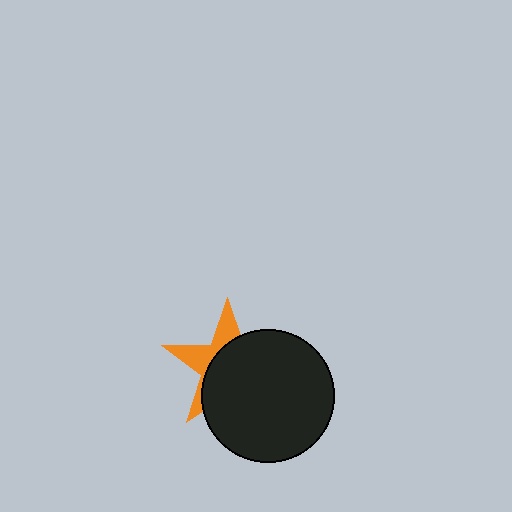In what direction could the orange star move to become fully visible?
The orange star could move toward the upper-left. That would shift it out from behind the black circle entirely.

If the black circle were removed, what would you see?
You would see the complete orange star.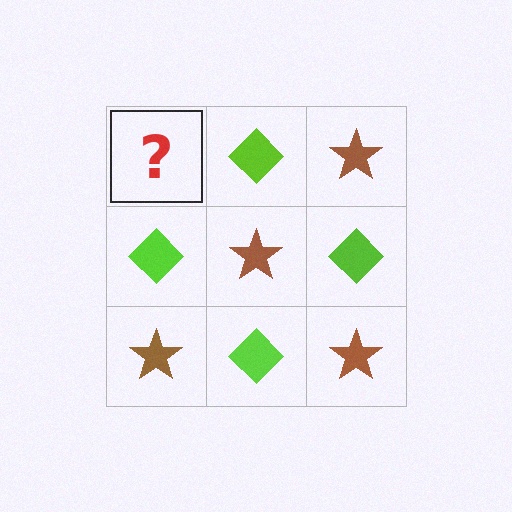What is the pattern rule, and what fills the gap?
The rule is that it alternates brown star and lime diamond in a checkerboard pattern. The gap should be filled with a brown star.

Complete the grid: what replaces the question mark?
The question mark should be replaced with a brown star.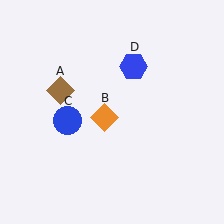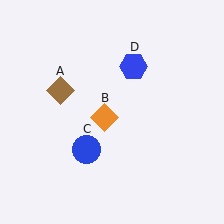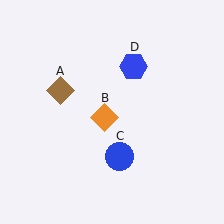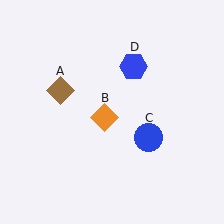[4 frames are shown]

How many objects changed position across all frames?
1 object changed position: blue circle (object C).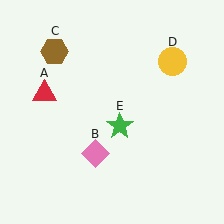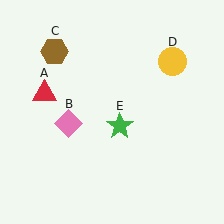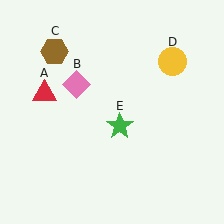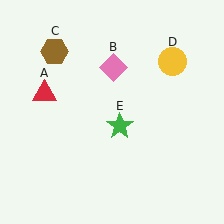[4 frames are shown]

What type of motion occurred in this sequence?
The pink diamond (object B) rotated clockwise around the center of the scene.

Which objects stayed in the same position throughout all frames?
Red triangle (object A) and brown hexagon (object C) and yellow circle (object D) and green star (object E) remained stationary.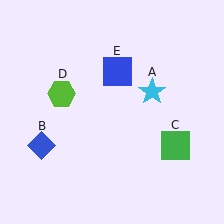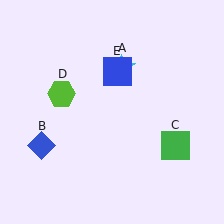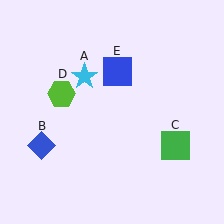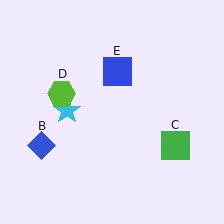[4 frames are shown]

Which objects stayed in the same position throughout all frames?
Blue diamond (object B) and green square (object C) and lime hexagon (object D) and blue square (object E) remained stationary.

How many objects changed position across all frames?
1 object changed position: cyan star (object A).